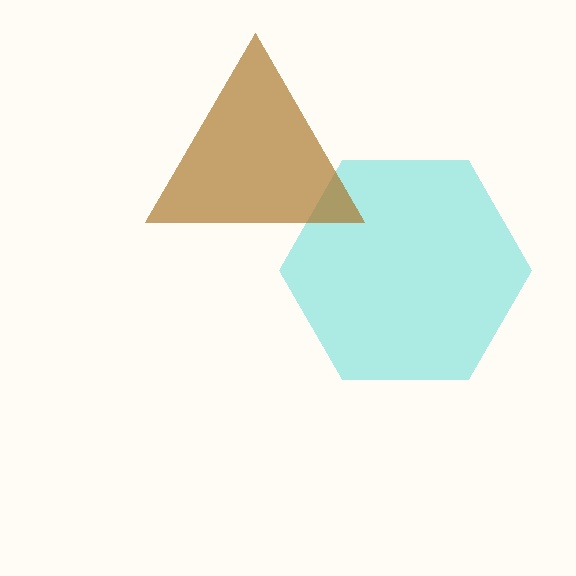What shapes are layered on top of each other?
The layered shapes are: a cyan hexagon, a brown triangle.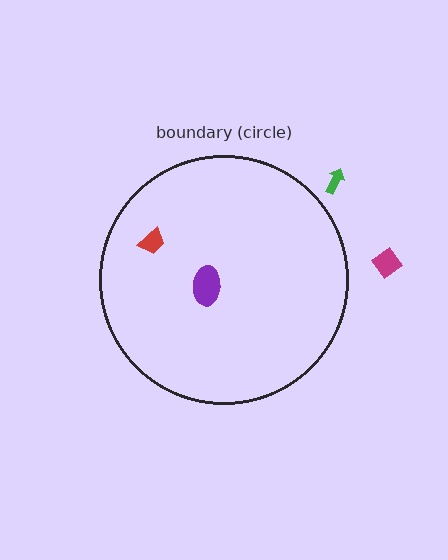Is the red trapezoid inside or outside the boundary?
Inside.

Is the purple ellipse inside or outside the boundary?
Inside.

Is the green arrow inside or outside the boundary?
Outside.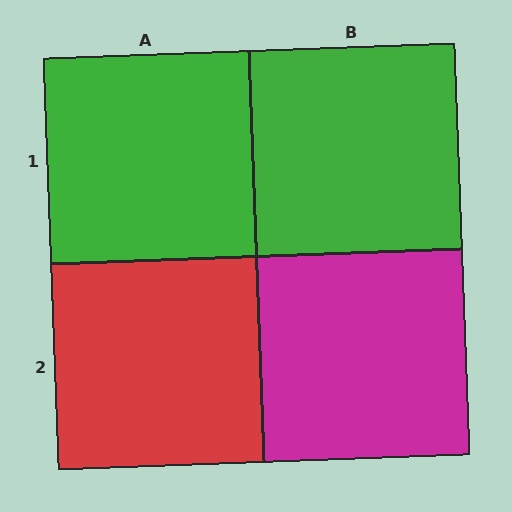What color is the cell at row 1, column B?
Green.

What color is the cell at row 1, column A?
Green.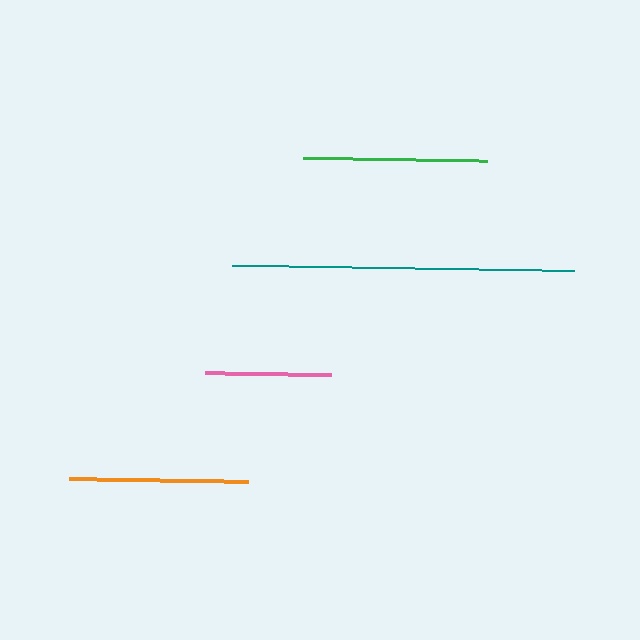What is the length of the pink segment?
The pink segment is approximately 126 pixels long.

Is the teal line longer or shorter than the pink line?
The teal line is longer than the pink line.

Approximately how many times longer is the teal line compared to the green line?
The teal line is approximately 1.9 times the length of the green line.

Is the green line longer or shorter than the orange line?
The green line is longer than the orange line.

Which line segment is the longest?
The teal line is the longest at approximately 342 pixels.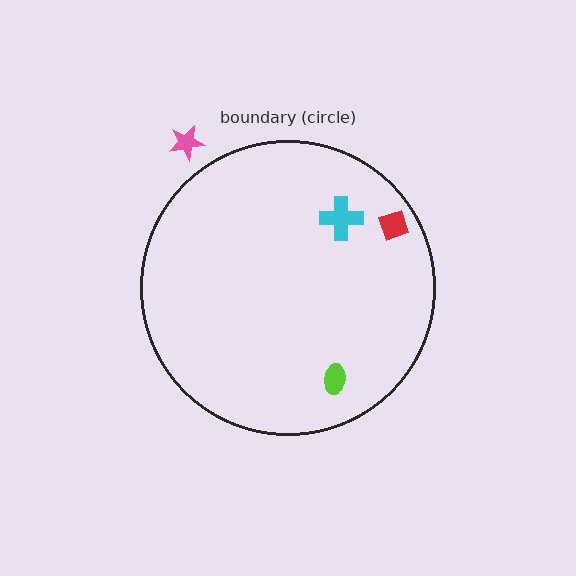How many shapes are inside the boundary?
3 inside, 1 outside.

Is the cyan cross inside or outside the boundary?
Inside.